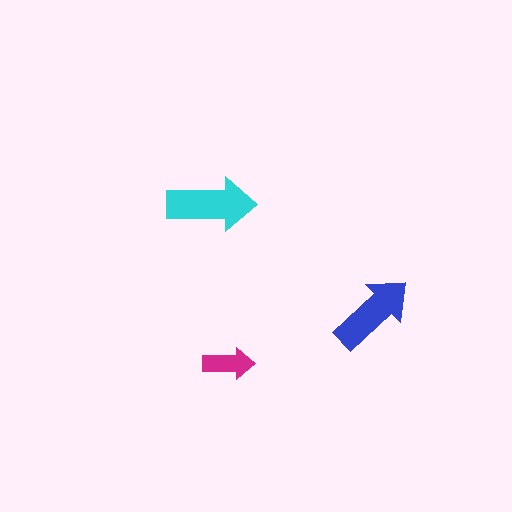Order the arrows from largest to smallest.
the cyan one, the blue one, the magenta one.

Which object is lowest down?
The magenta arrow is bottommost.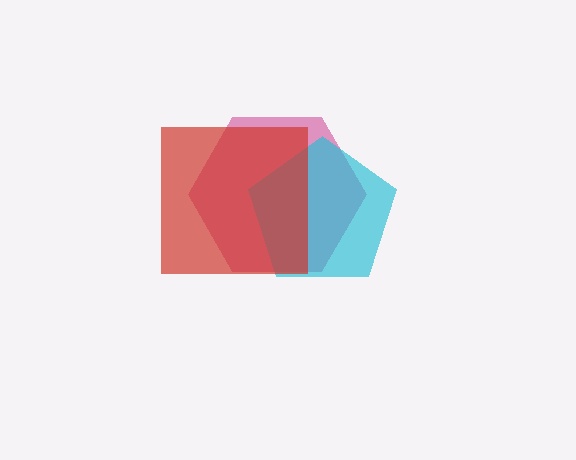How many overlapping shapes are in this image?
There are 3 overlapping shapes in the image.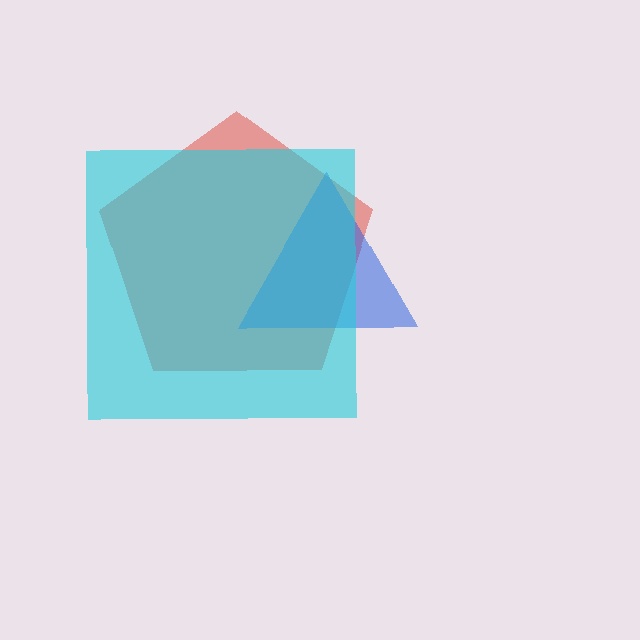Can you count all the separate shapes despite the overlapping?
Yes, there are 3 separate shapes.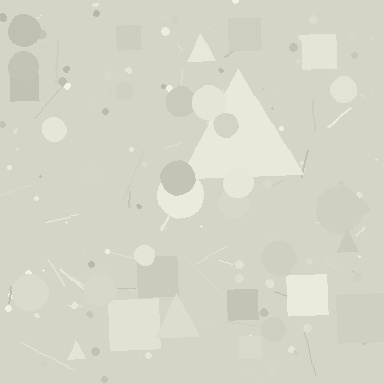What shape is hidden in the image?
A triangle is hidden in the image.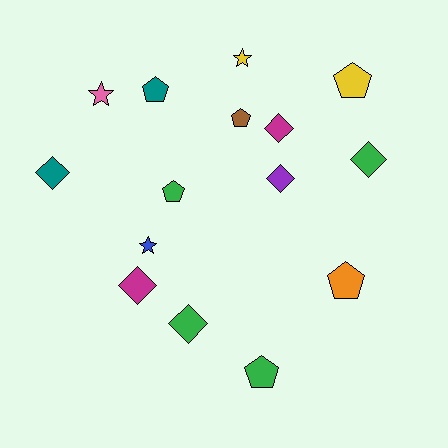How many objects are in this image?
There are 15 objects.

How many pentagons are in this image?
There are 6 pentagons.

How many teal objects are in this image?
There are 2 teal objects.